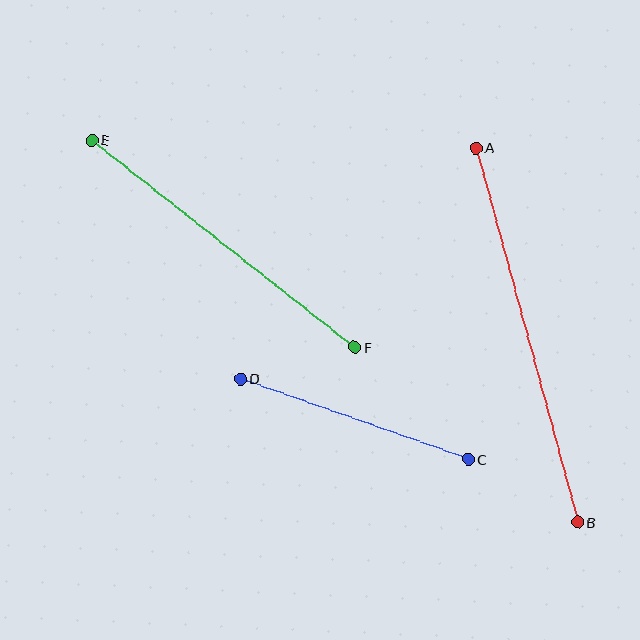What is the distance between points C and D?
The distance is approximately 242 pixels.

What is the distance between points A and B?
The distance is approximately 388 pixels.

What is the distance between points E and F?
The distance is approximately 335 pixels.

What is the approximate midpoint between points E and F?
The midpoint is at approximately (223, 244) pixels.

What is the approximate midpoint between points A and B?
The midpoint is at approximately (527, 335) pixels.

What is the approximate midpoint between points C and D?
The midpoint is at approximately (355, 419) pixels.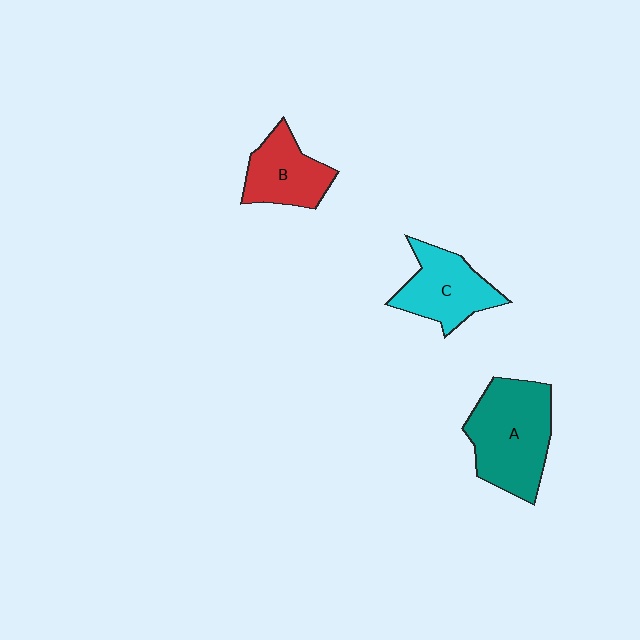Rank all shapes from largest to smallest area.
From largest to smallest: A (teal), C (cyan), B (red).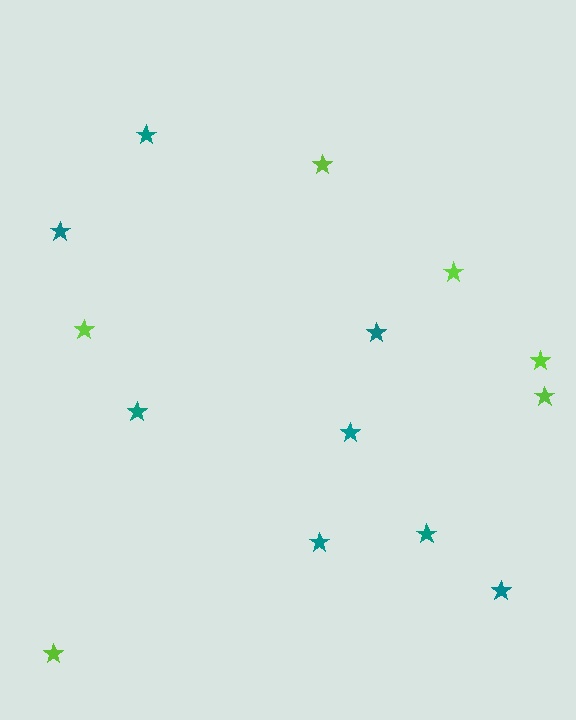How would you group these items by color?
There are 2 groups: one group of lime stars (6) and one group of teal stars (8).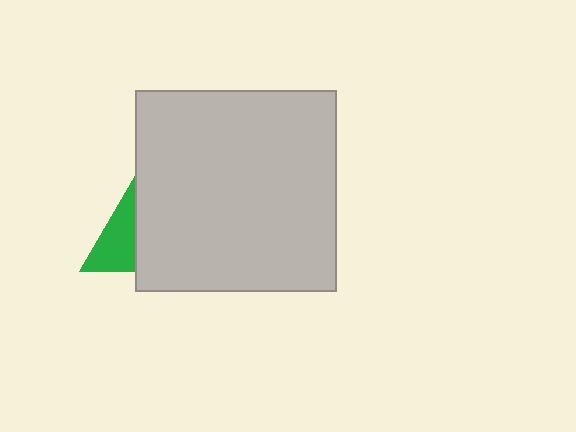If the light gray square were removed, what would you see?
You would see the complete green triangle.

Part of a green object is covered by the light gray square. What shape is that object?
It is a triangle.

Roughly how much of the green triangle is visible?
A small part of it is visible (roughly 35%).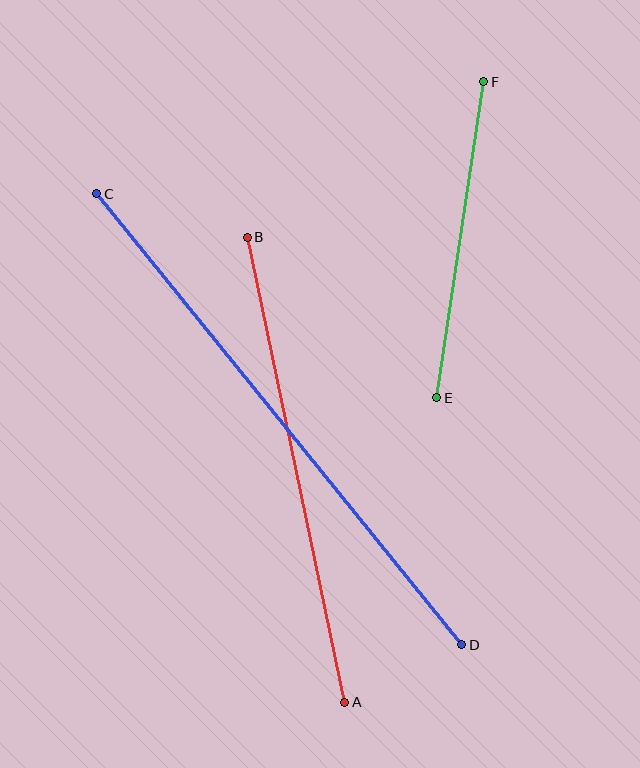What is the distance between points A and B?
The distance is approximately 475 pixels.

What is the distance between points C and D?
The distance is approximately 580 pixels.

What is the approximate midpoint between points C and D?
The midpoint is at approximately (279, 419) pixels.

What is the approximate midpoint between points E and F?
The midpoint is at approximately (460, 240) pixels.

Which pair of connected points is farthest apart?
Points C and D are farthest apart.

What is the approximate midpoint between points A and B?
The midpoint is at approximately (296, 470) pixels.